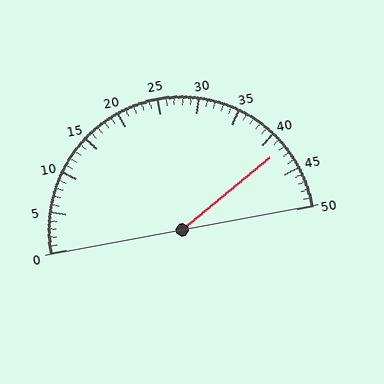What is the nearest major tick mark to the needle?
The nearest major tick mark is 40.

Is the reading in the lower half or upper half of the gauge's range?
The reading is in the upper half of the range (0 to 50).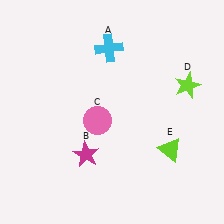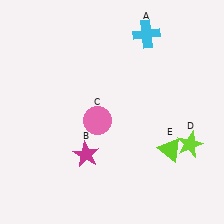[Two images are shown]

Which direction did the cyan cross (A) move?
The cyan cross (A) moved right.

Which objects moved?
The objects that moved are: the cyan cross (A), the lime star (D).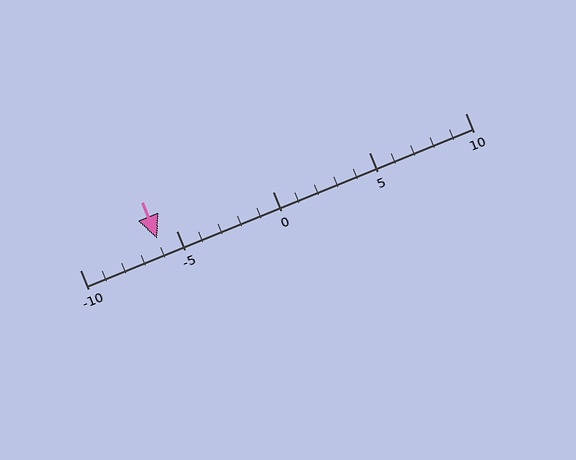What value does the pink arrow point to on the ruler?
The pink arrow points to approximately -6.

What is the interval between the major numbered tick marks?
The major tick marks are spaced 5 units apart.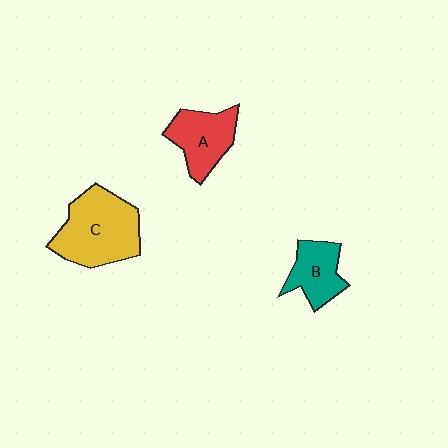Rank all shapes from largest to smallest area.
From largest to smallest: C (yellow), A (red), B (teal).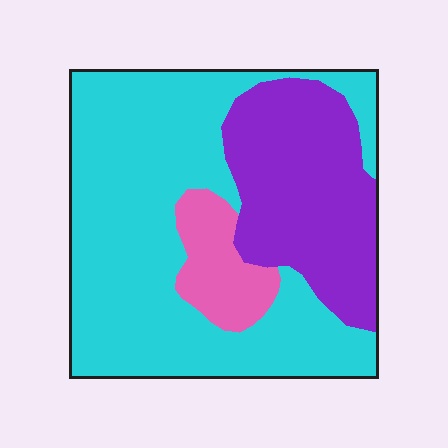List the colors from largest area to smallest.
From largest to smallest: cyan, purple, pink.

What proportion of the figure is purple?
Purple covers about 30% of the figure.